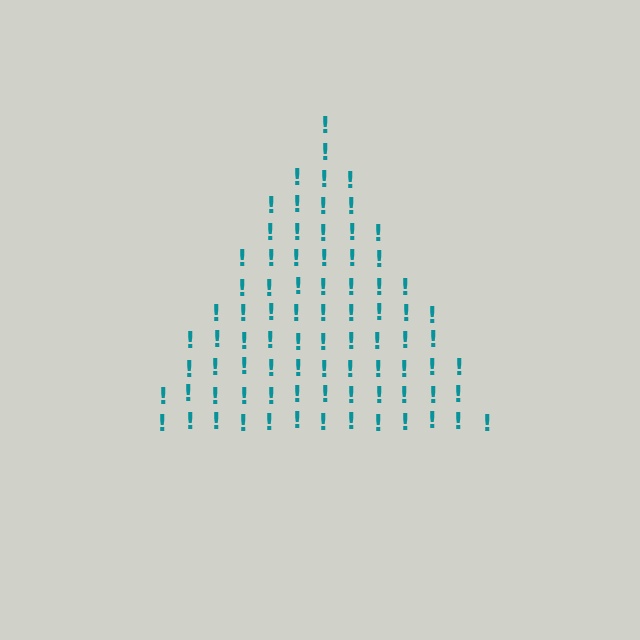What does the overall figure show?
The overall figure shows a triangle.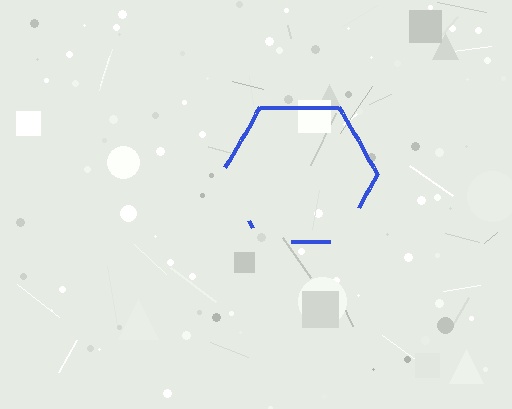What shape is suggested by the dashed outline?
The dashed outline suggests a hexagon.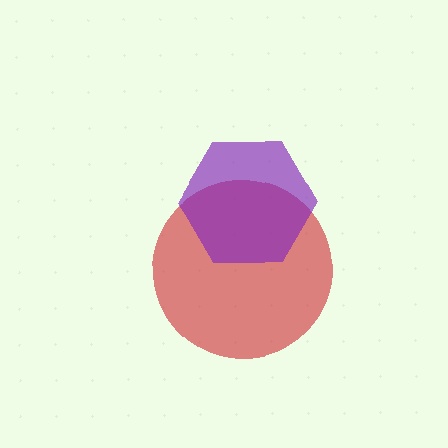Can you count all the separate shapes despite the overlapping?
Yes, there are 2 separate shapes.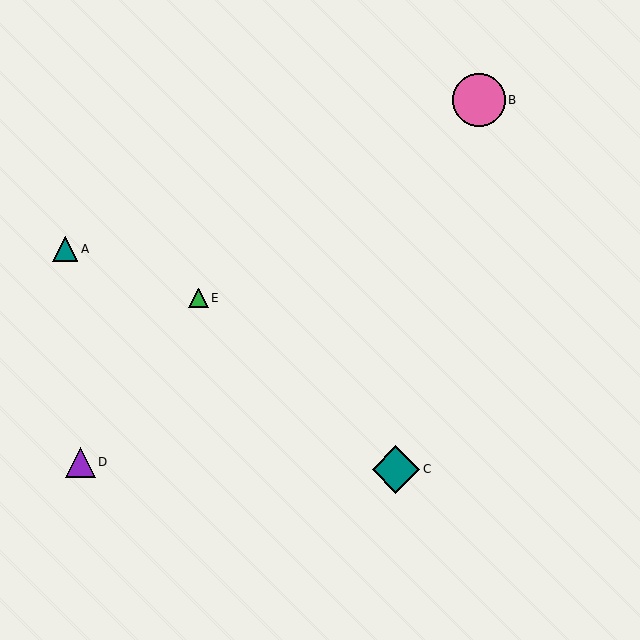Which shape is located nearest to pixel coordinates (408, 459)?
The teal diamond (labeled C) at (396, 469) is nearest to that location.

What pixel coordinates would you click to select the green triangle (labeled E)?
Click at (198, 298) to select the green triangle E.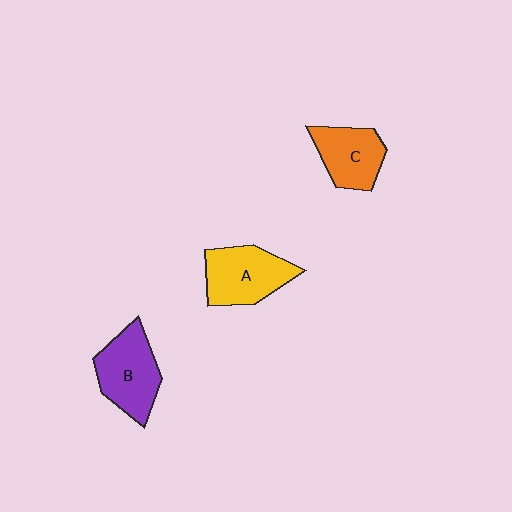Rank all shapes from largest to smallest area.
From largest to smallest: B (purple), A (yellow), C (orange).